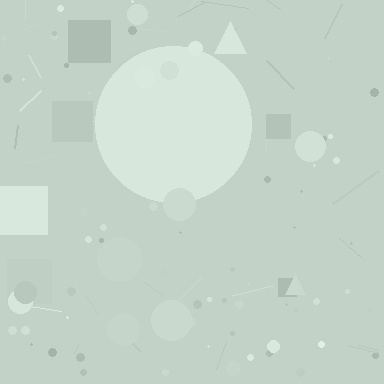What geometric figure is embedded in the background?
A circle is embedded in the background.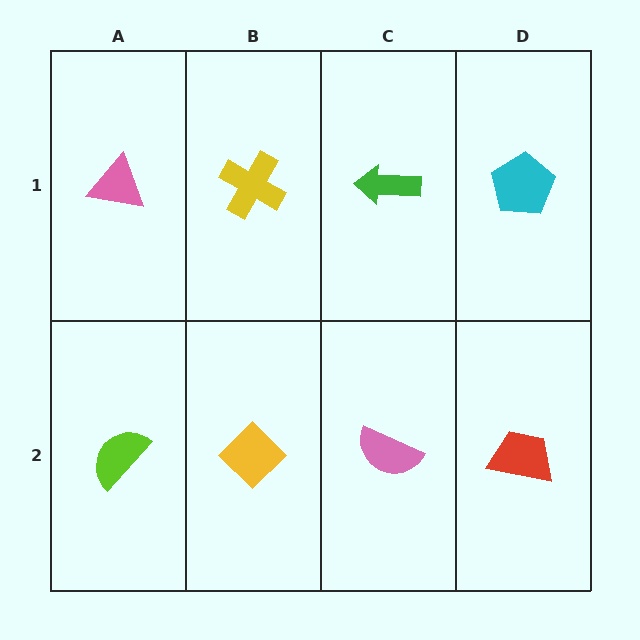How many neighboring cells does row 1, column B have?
3.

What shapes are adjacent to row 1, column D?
A red trapezoid (row 2, column D), a green arrow (row 1, column C).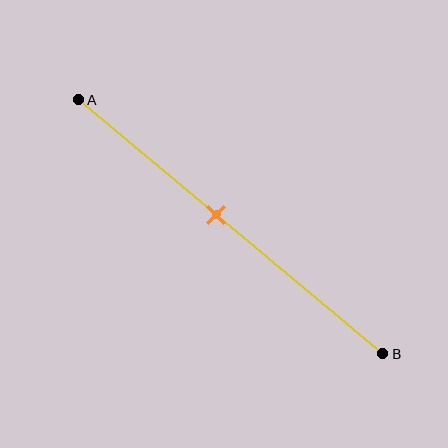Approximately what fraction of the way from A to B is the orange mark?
The orange mark is approximately 45% of the way from A to B.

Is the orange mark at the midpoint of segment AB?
No, the mark is at about 45% from A, not at the 50% midpoint.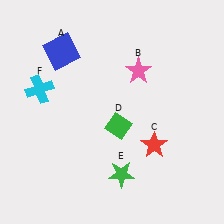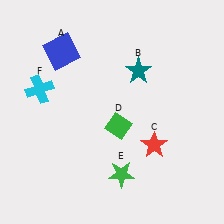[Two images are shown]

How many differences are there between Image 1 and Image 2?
There is 1 difference between the two images.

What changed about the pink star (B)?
In Image 1, B is pink. In Image 2, it changed to teal.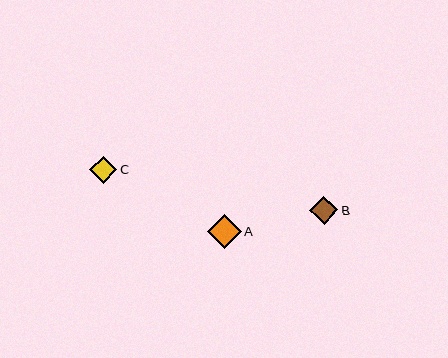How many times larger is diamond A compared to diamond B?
Diamond A is approximately 1.2 times the size of diamond B.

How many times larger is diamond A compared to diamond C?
Diamond A is approximately 1.3 times the size of diamond C.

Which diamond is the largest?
Diamond A is the largest with a size of approximately 34 pixels.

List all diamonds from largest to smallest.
From largest to smallest: A, B, C.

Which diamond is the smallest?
Diamond C is the smallest with a size of approximately 27 pixels.